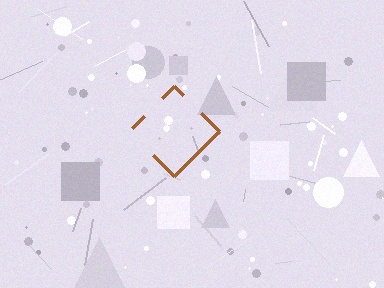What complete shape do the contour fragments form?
The contour fragments form a diamond.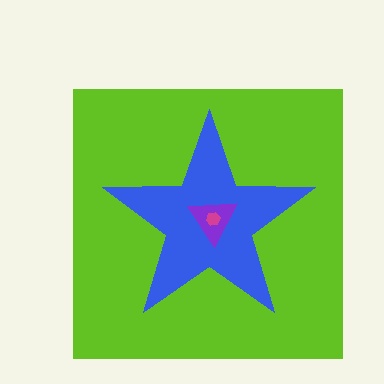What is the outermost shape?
The lime square.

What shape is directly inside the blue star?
The purple triangle.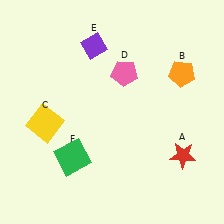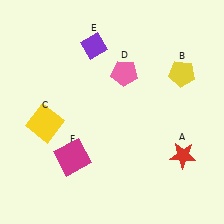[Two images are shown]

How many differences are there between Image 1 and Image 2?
There are 2 differences between the two images.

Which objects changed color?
B changed from orange to yellow. F changed from green to magenta.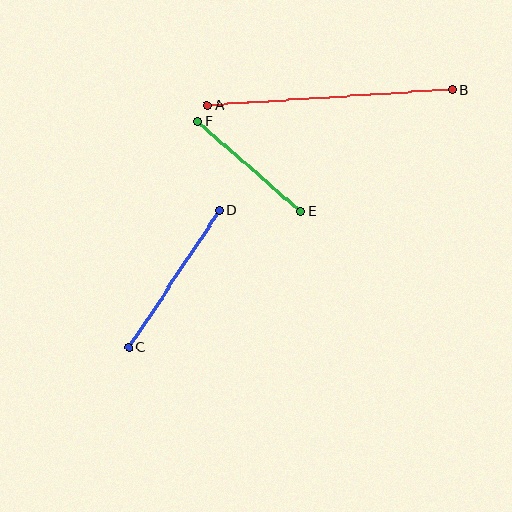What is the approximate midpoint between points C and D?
The midpoint is at approximately (174, 279) pixels.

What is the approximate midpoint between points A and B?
The midpoint is at approximately (330, 97) pixels.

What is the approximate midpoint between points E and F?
The midpoint is at approximately (249, 166) pixels.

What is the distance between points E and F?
The distance is approximately 138 pixels.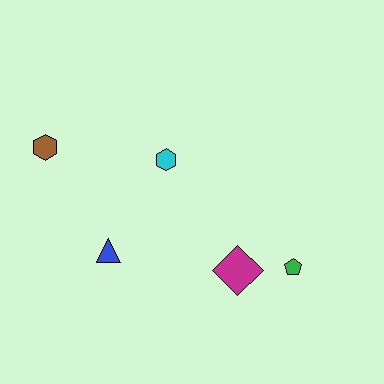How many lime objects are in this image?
There are no lime objects.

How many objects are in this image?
There are 5 objects.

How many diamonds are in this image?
There is 1 diamond.